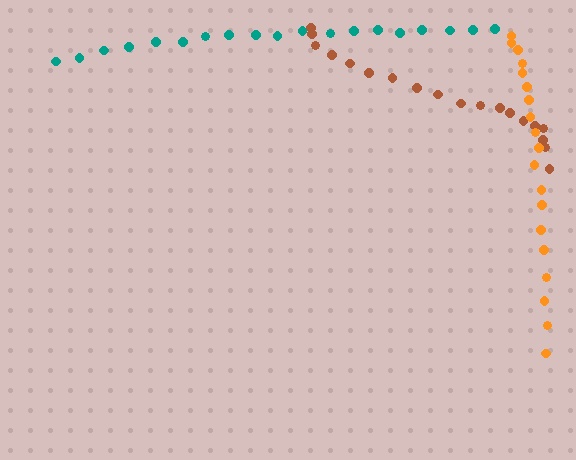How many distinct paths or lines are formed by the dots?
There are 3 distinct paths.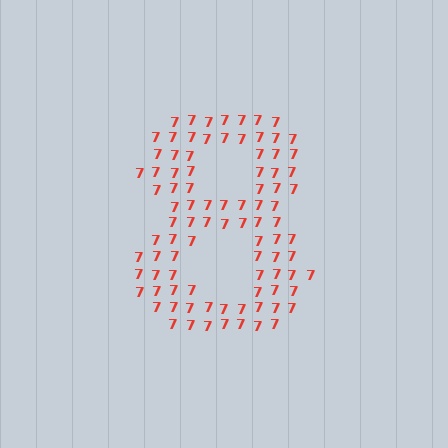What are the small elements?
The small elements are digit 7's.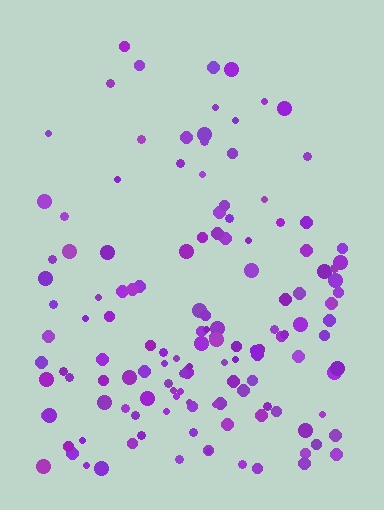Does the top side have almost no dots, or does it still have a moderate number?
Still a moderate number, just noticeably fewer than the bottom.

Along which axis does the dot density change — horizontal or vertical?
Vertical.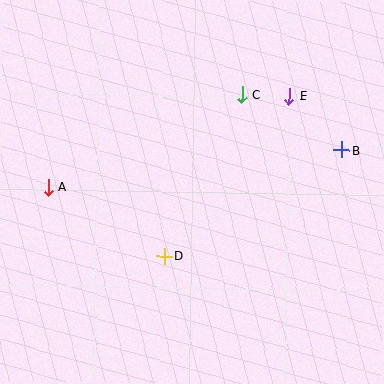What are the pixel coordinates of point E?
Point E is at (289, 96).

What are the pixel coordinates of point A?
Point A is at (48, 187).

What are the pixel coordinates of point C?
Point C is at (242, 95).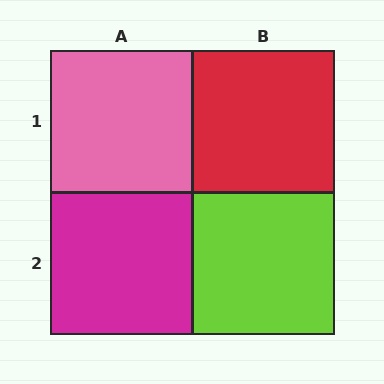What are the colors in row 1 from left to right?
Pink, red.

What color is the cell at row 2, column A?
Magenta.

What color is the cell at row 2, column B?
Lime.